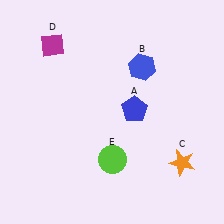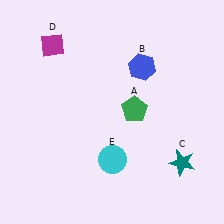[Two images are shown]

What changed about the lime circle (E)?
In Image 1, E is lime. In Image 2, it changed to cyan.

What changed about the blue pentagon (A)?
In Image 1, A is blue. In Image 2, it changed to green.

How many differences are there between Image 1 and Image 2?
There are 3 differences between the two images.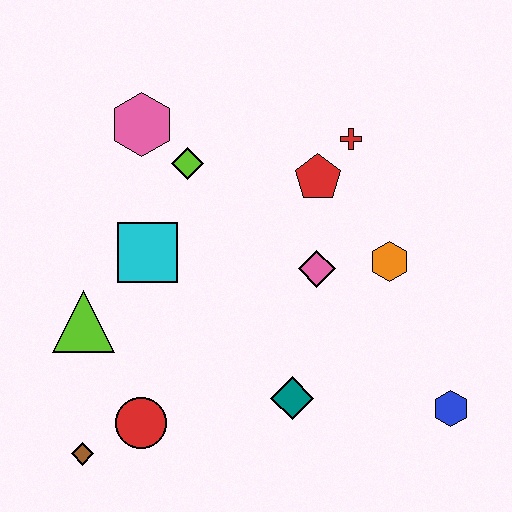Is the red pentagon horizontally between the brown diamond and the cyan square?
No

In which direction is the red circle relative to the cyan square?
The red circle is below the cyan square.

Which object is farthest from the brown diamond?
The red cross is farthest from the brown diamond.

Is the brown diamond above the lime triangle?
No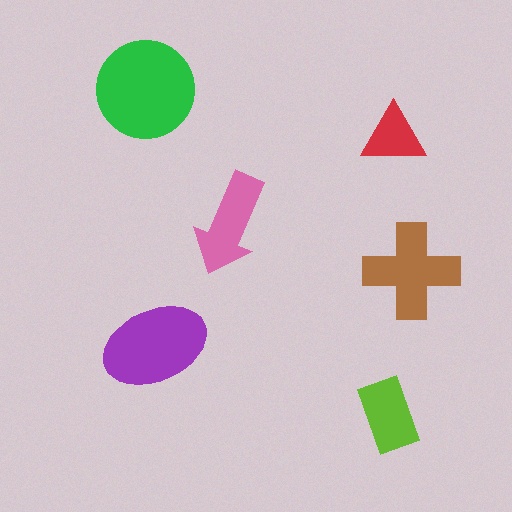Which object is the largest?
The green circle.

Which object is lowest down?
The lime rectangle is bottommost.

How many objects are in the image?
There are 6 objects in the image.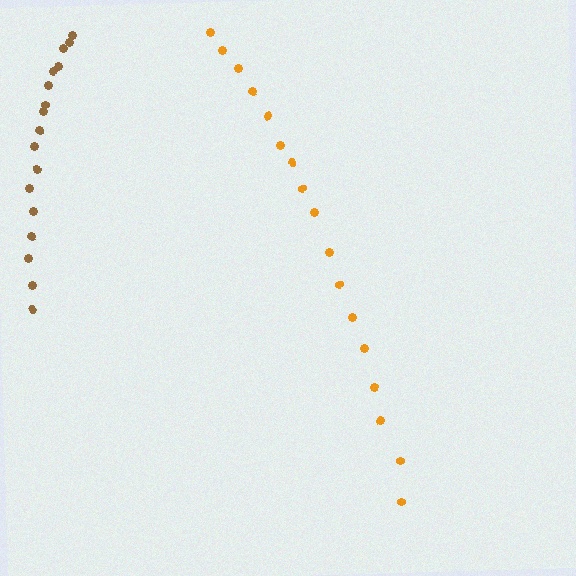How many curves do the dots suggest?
There are 2 distinct paths.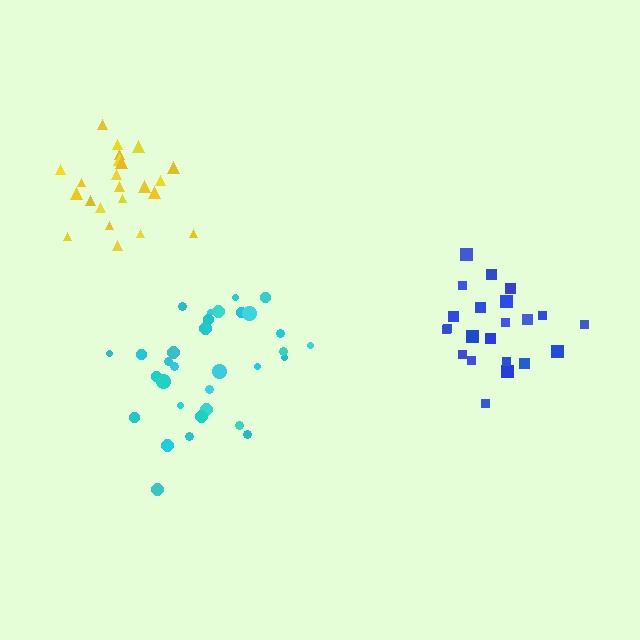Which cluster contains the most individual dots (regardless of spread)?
Cyan (32).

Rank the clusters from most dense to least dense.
blue, yellow, cyan.